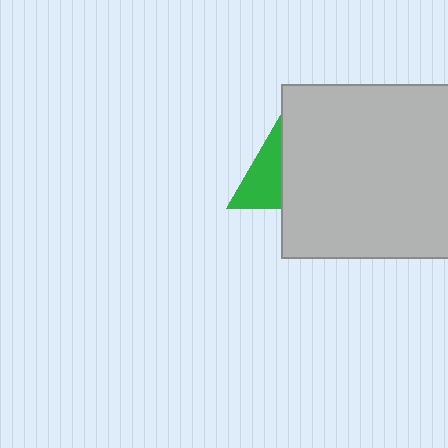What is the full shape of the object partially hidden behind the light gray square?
The partially hidden object is a green triangle.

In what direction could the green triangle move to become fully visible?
The green triangle could move left. That would shift it out from behind the light gray square entirely.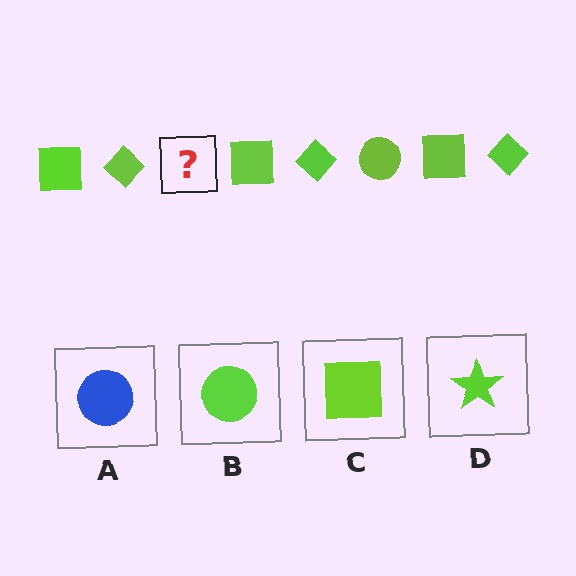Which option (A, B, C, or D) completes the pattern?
B.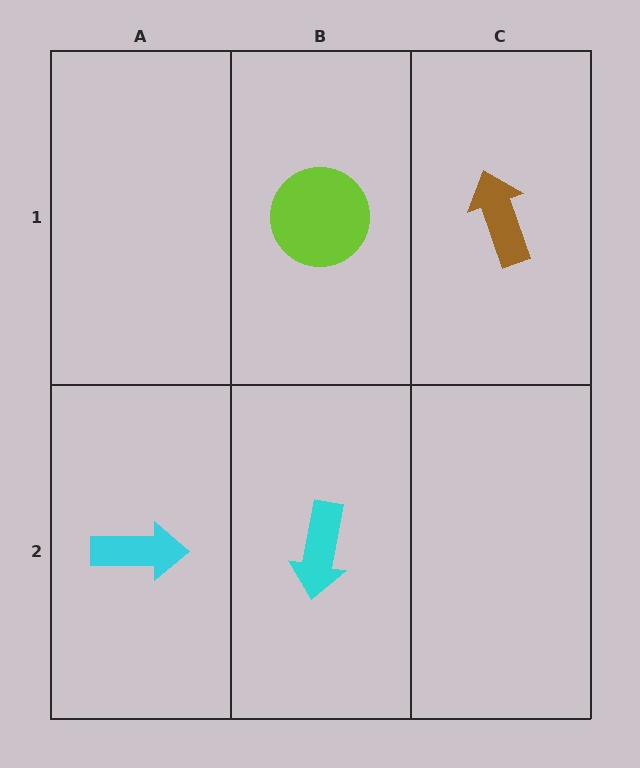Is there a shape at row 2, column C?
No, that cell is empty.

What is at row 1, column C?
A brown arrow.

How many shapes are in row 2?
2 shapes.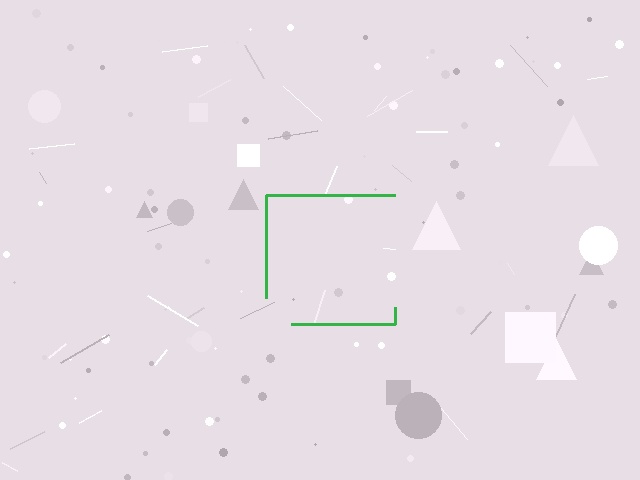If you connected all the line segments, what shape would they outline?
They would outline a square.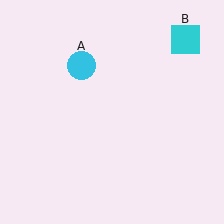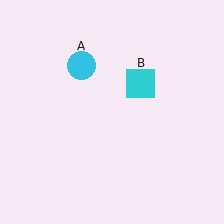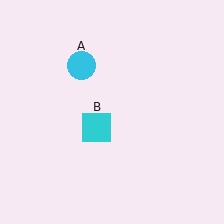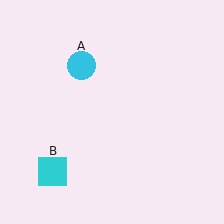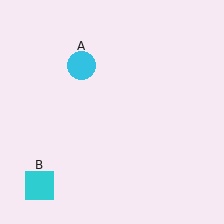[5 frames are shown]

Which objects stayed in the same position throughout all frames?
Cyan circle (object A) remained stationary.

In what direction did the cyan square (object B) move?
The cyan square (object B) moved down and to the left.